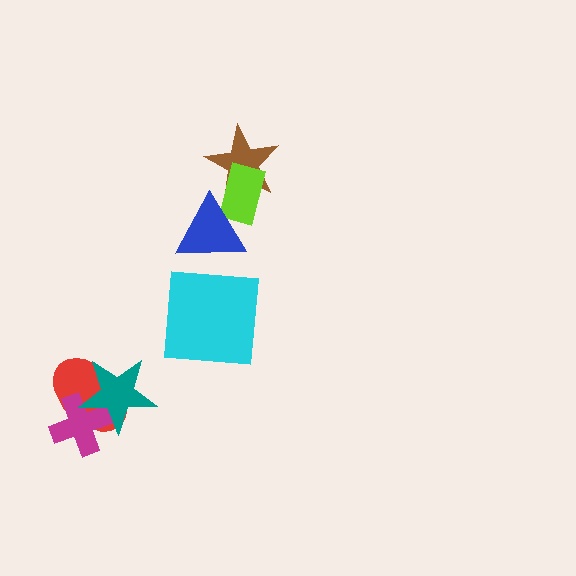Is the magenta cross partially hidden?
Yes, it is partially covered by another shape.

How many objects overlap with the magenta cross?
2 objects overlap with the magenta cross.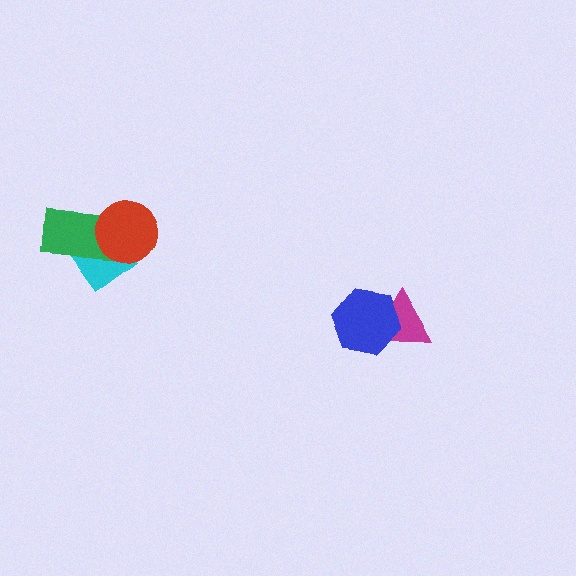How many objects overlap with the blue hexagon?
1 object overlaps with the blue hexagon.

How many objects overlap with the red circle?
2 objects overlap with the red circle.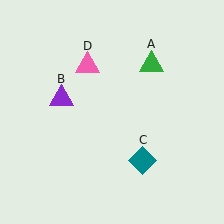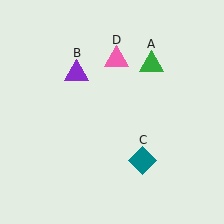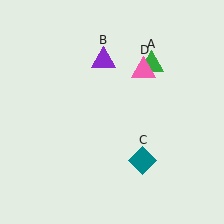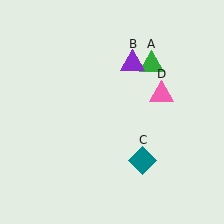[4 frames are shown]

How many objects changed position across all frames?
2 objects changed position: purple triangle (object B), pink triangle (object D).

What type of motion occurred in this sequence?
The purple triangle (object B), pink triangle (object D) rotated clockwise around the center of the scene.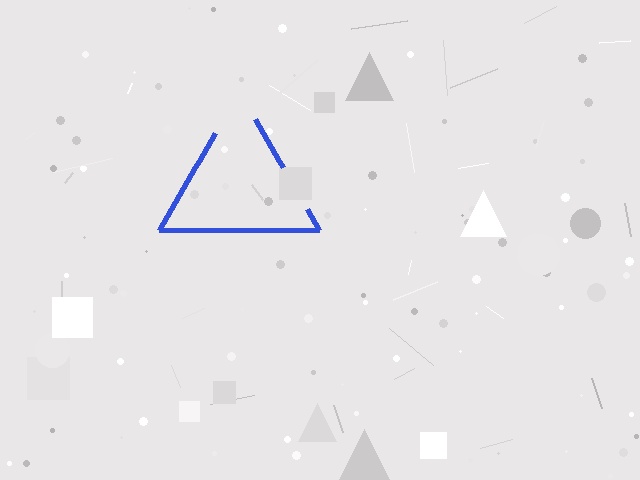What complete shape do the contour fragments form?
The contour fragments form a triangle.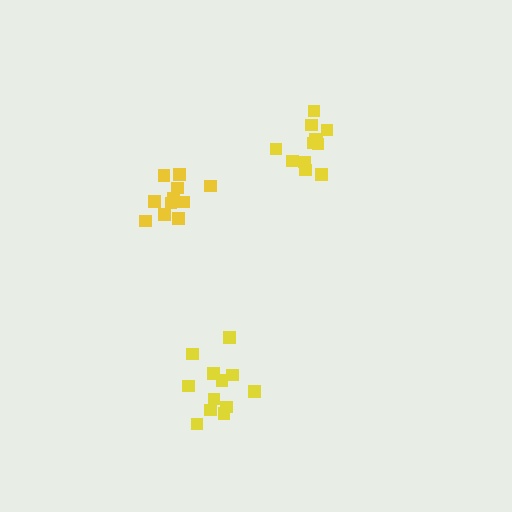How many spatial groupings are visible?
There are 3 spatial groupings.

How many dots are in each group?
Group 1: 12 dots, Group 2: 12 dots, Group 3: 11 dots (35 total).